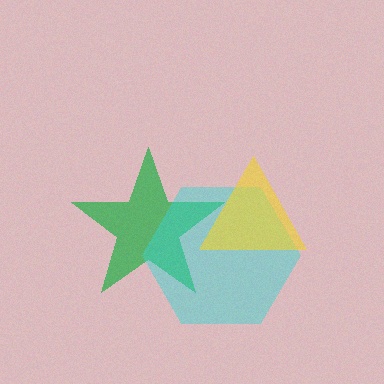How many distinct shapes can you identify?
There are 3 distinct shapes: a green star, a cyan hexagon, a yellow triangle.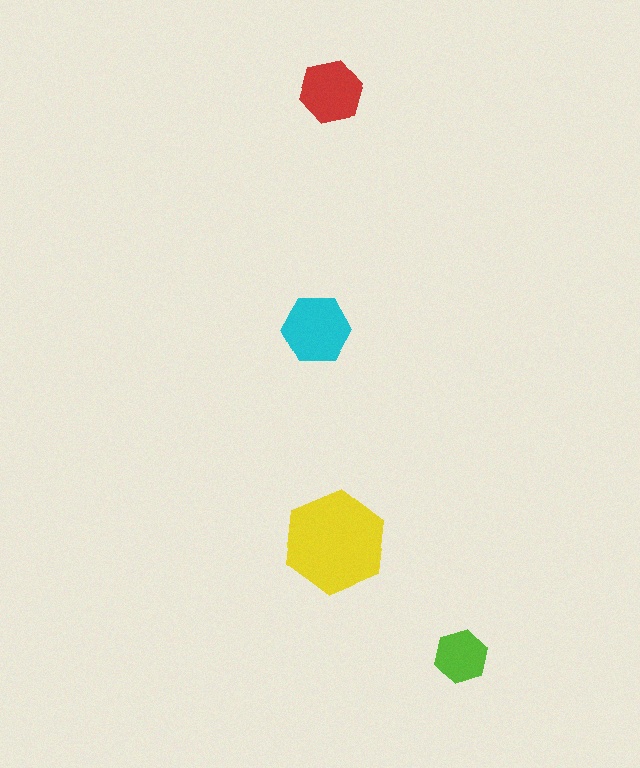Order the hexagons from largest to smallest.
the yellow one, the cyan one, the red one, the lime one.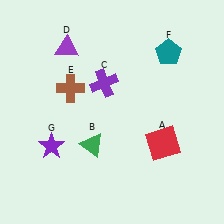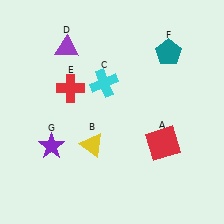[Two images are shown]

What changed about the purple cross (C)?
In Image 1, C is purple. In Image 2, it changed to cyan.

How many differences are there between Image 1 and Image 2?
There are 3 differences between the two images.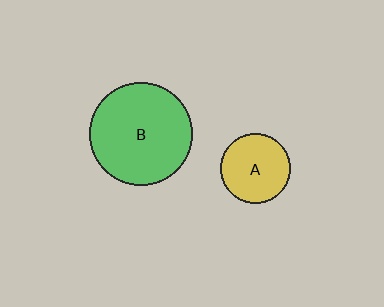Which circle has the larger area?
Circle B (green).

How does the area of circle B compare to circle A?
Approximately 2.2 times.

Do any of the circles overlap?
No, none of the circles overlap.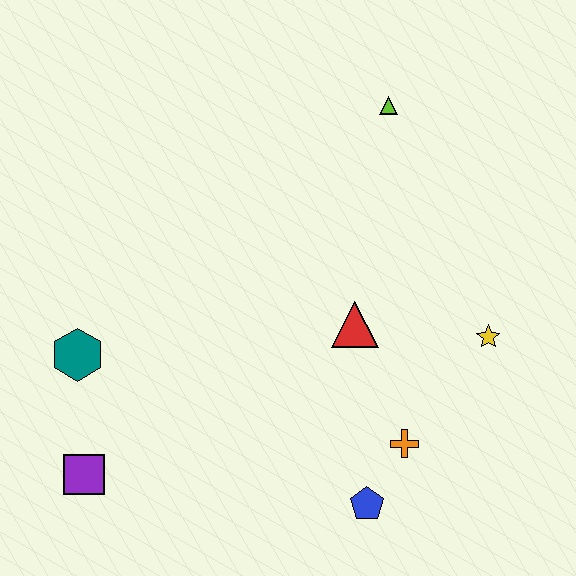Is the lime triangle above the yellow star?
Yes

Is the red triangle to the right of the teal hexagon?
Yes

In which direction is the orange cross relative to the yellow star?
The orange cross is below the yellow star.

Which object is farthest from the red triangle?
The purple square is farthest from the red triangle.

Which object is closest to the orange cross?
The blue pentagon is closest to the orange cross.